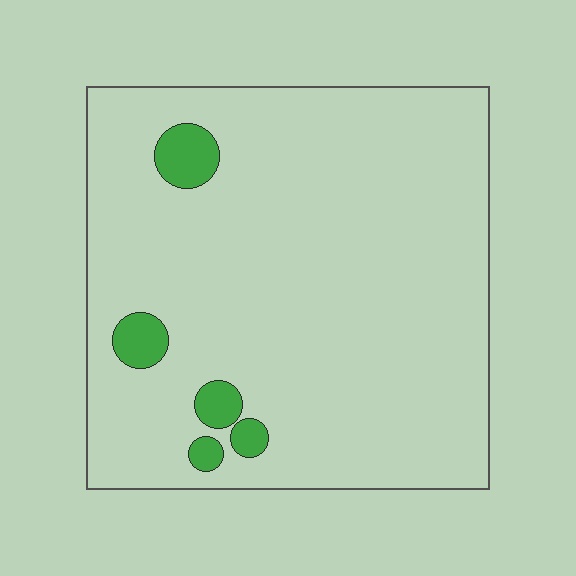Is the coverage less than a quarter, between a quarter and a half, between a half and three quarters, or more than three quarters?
Less than a quarter.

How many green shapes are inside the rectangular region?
5.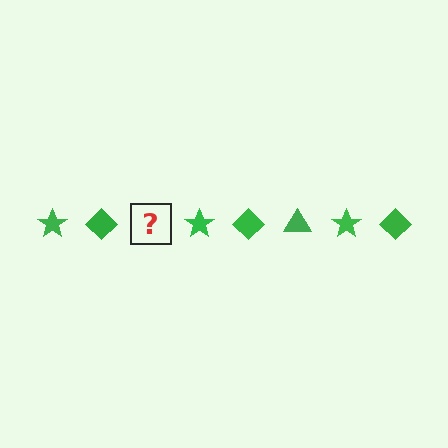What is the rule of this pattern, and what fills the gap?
The rule is that the pattern cycles through star, diamond, triangle shapes in green. The gap should be filled with a green triangle.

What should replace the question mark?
The question mark should be replaced with a green triangle.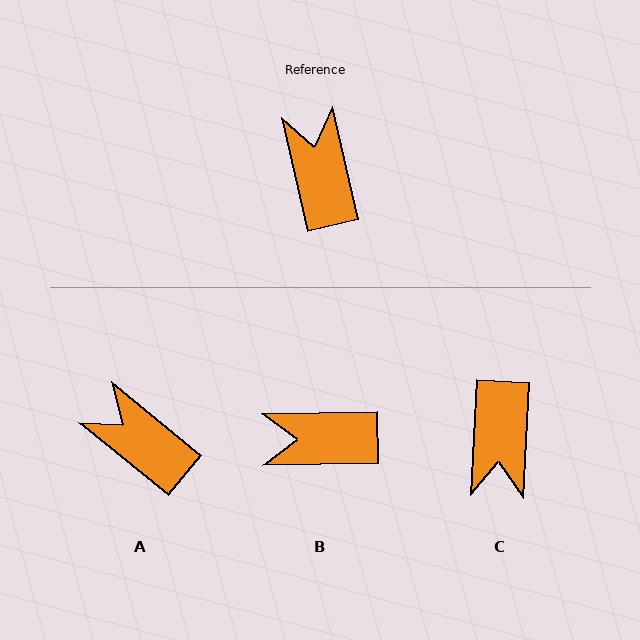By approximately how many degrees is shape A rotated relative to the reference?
Approximately 38 degrees counter-clockwise.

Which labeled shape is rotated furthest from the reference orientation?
C, about 165 degrees away.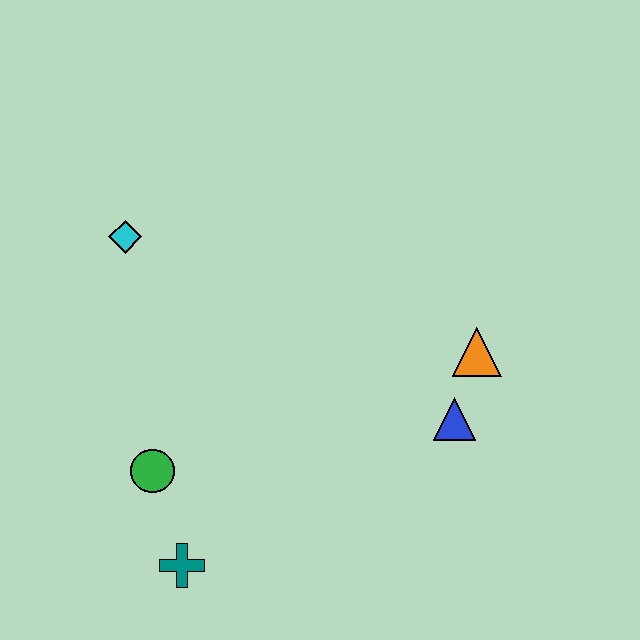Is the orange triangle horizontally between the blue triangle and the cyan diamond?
No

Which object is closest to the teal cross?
The green circle is closest to the teal cross.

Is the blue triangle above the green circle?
Yes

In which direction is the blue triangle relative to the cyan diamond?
The blue triangle is to the right of the cyan diamond.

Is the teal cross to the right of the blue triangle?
No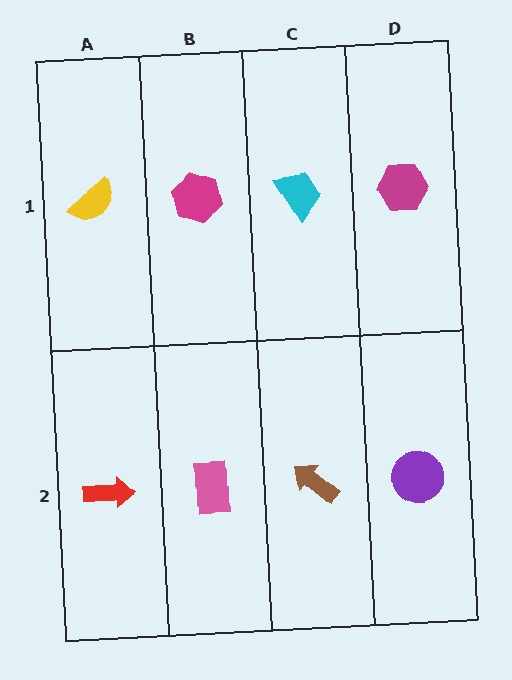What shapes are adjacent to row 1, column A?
A red arrow (row 2, column A), a magenta hexagon (row 1, column B).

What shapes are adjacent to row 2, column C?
A cyan trapezoid (row 1, column C), a pink rectangle (row 2, column B), a purple circle (row 2, column D).